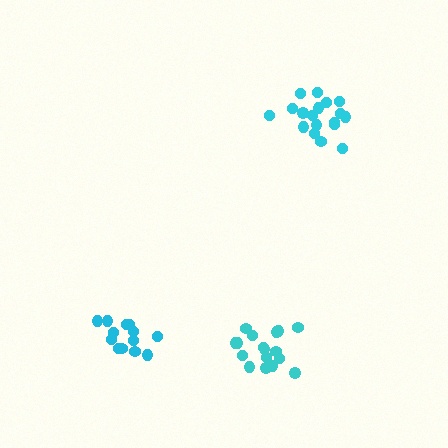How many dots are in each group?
Group 1: 17 dots, Group 2: 13 dots, Group 3: 18 dots (48 total).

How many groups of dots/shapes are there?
There are 3 groups.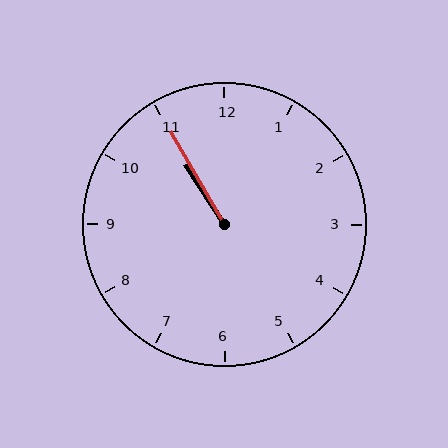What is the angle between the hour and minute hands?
Approximately 2 degrees.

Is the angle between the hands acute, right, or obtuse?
It is acute.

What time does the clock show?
10:55.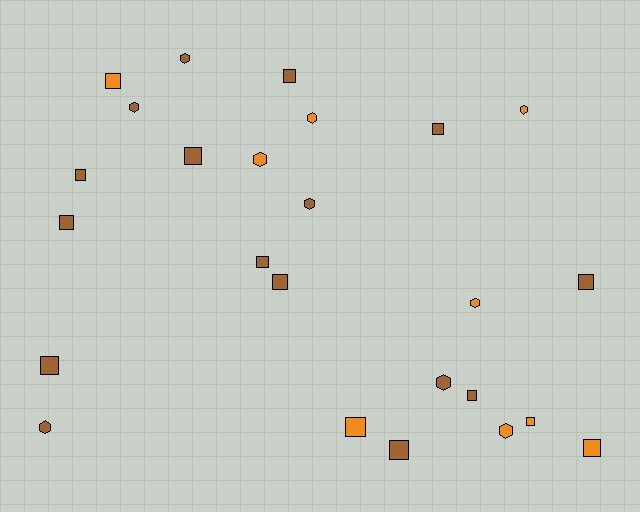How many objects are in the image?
There are 25 objects.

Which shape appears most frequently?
Square, with 15 objects.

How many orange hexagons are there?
There are 5 orange hexagons.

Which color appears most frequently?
Brown, with 16 objects.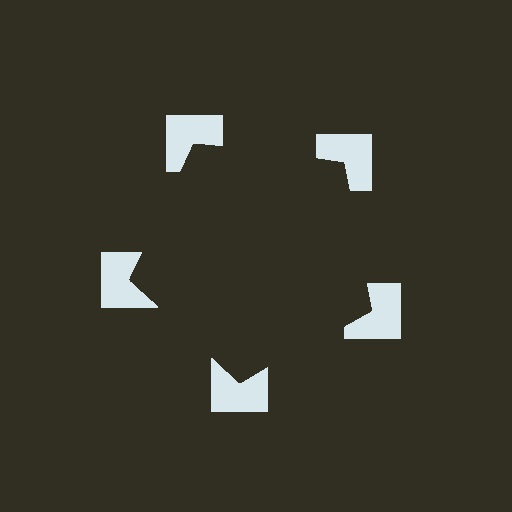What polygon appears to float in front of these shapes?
An illusory pentagon — its edges are inferred from the aligned wedge cuts in the notched squares, not physically drawn.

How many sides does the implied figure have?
5 sides.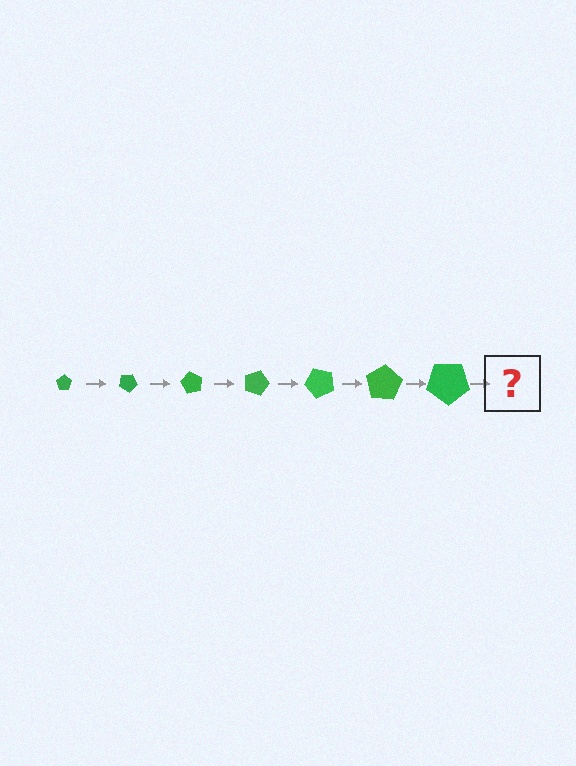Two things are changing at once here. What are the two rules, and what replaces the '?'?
The two rules are that the pentagon grows larger each step and it rotates 30 degrees each step. The '?' should be a pentagon, larger than the previous one and rotated 210 degrees from the start.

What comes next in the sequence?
The next element should be a pentagon, larger than the previous one and rotated 210 degrees from the start.